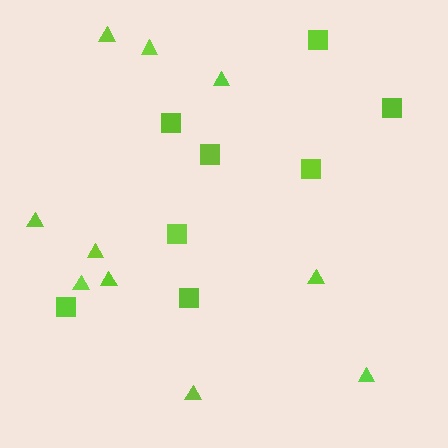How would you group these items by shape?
There are 2 groups: one group of triangles (10) and one group of squares (8).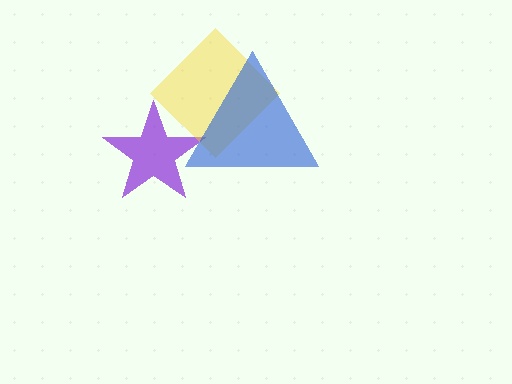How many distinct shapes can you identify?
There are 3 distinct shapes: a purple star, a yellow diamond, a blue triangle.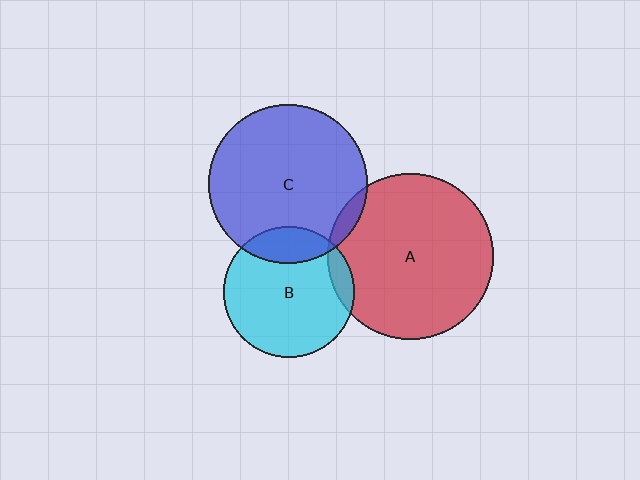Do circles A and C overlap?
Yes.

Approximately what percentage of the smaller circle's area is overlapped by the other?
Approximately 5%.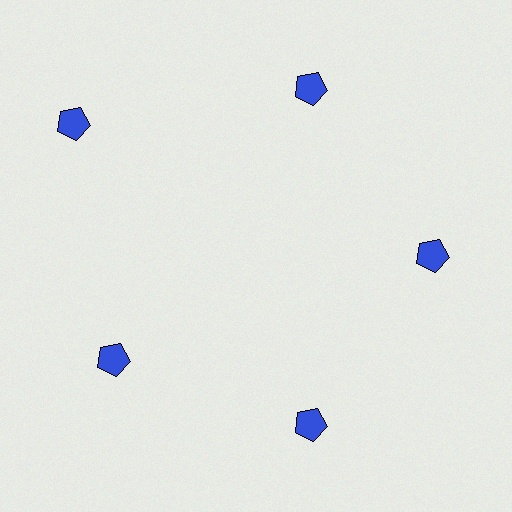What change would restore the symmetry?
The symmetry would be restored by moving it inward, back onto the ring so that all 5 pentagons sit at equal angles and equal distance from the center.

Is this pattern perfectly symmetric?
No. The 5 blue pentagons are arranged in a ring, but one element near the 10 o'clock position is pushed outward from the center, breaking the 5-fold rotational symmetry.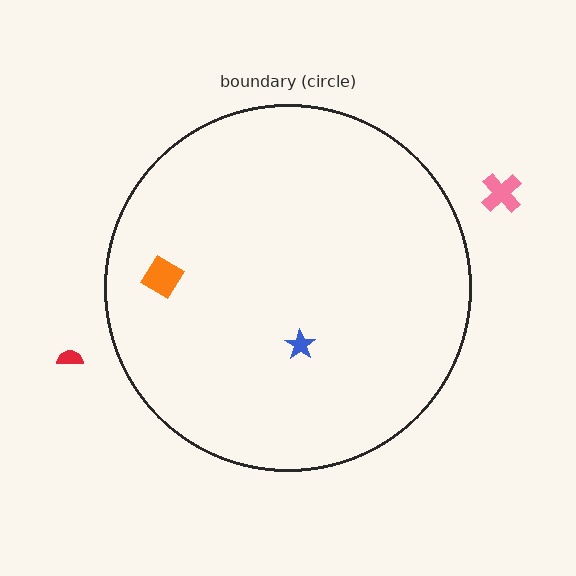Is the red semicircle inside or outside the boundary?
Outside.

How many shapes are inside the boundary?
2 inside, 2 outside.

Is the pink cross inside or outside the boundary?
Outside.